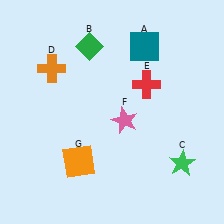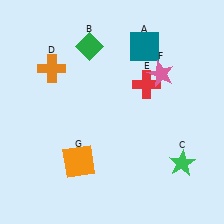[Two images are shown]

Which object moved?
The pink star (F) moved up.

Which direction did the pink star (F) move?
The pink star (F) moved up.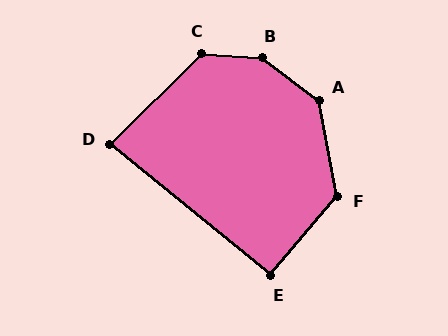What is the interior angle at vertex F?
Approximately 129 degrees (obtuse).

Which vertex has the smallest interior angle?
D, at approximately 84 degrees.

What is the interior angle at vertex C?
Approximately 131 degrees (obtuse).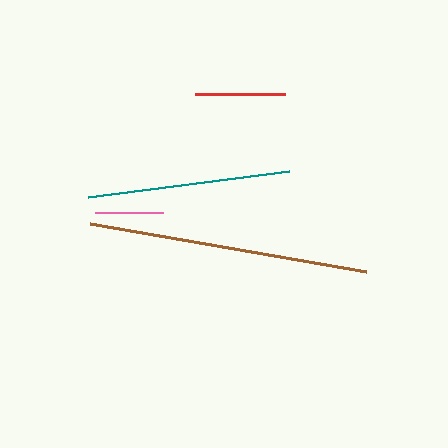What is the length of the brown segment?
The brown segment is approximately 280 pixels long.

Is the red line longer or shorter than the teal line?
The teal line is longer than the red line.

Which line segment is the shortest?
The pink line is the shortest at approximately 68 pixels.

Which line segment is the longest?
The brown line is the longest at approximately 280 pixels.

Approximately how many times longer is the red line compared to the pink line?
The red line is approximately 1.3 times the length of the pink line.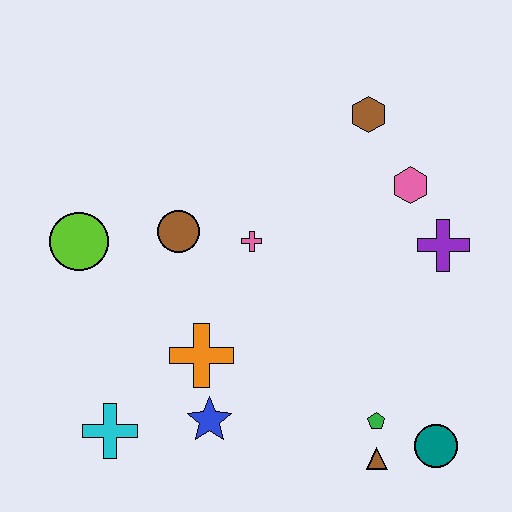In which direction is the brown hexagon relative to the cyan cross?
The brown hexagon is above the cyan cross.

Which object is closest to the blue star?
The orange cross is closest to the blue star.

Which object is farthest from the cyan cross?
The brown hexagon is farthest from the cyan cross.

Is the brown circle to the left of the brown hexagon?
Yes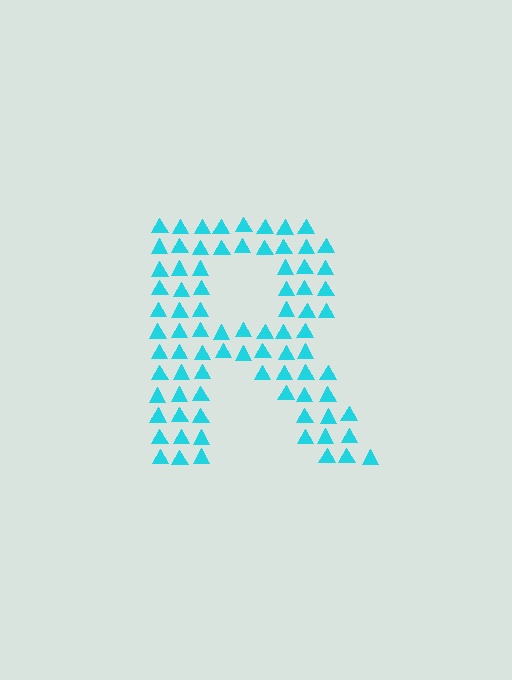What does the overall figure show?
The overall figure shows the letter R.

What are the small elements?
The small elements are triangles.